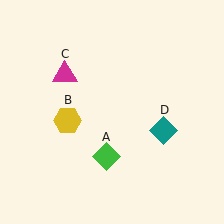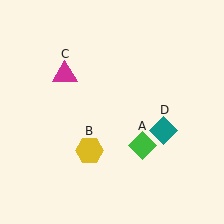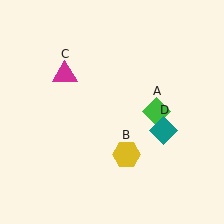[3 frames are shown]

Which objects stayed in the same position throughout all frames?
Magenta triangle (object C) and teal diamond (object D) remained stationary.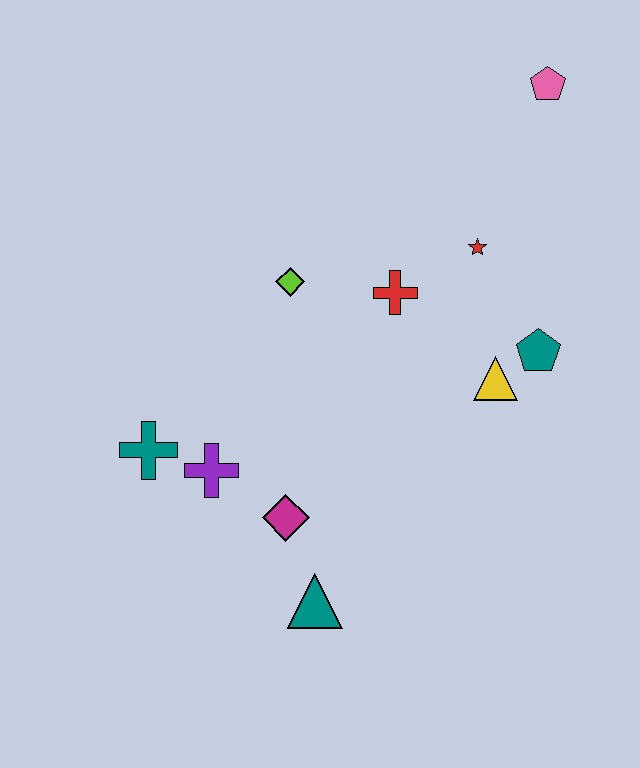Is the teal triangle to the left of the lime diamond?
No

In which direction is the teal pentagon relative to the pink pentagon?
The teal pentagon is below the pink pentagon.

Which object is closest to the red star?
The red cross is closest to the red star.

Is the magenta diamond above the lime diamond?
No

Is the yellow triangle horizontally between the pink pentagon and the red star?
Yes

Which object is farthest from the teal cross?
The pink pentagon is farthest from the teal cross.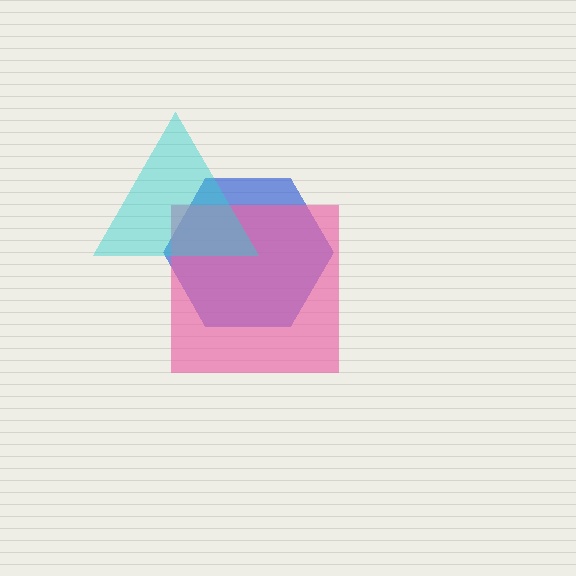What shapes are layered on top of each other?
The layered shapes are: a blue hexagon, a pink square, a cyan triangle.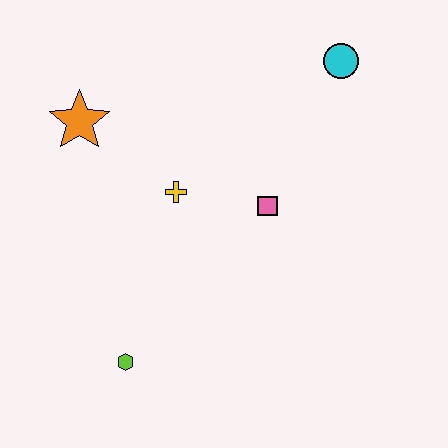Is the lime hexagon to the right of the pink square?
No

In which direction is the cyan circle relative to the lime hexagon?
The cyan circle is above the lime hexagon.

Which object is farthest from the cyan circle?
The lime hexagon is farthest from the cyan circle.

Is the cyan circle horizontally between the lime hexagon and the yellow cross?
No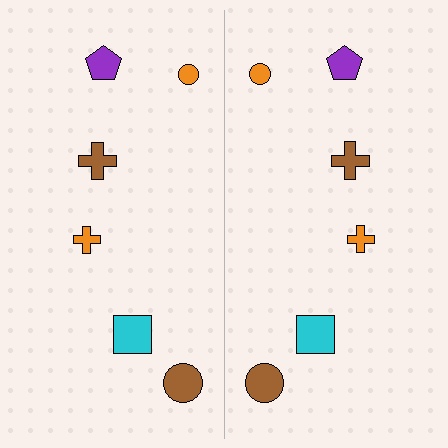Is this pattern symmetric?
Yes, this pattern has bilateral (reflection) symmetry.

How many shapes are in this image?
There are 12 shapes in this image.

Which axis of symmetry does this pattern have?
The pattern has a vertical axis of symmetry running through the center of the image.